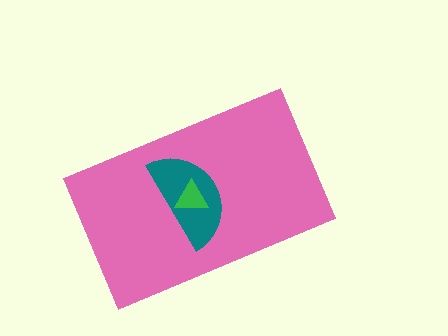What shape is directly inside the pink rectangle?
The teal semicircle.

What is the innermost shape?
The green triangle.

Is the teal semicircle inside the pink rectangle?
Yes.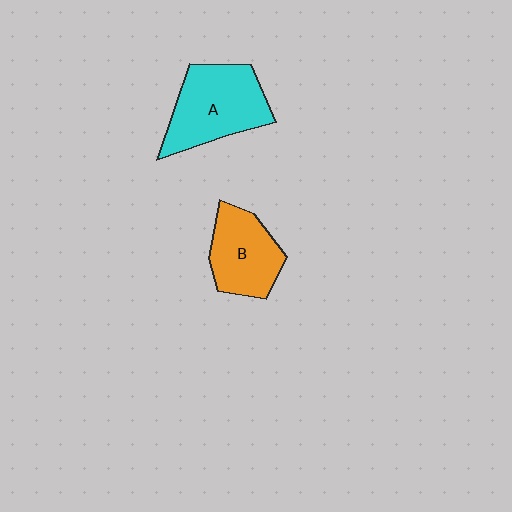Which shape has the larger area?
Shape A (cyan).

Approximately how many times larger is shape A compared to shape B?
Approximately 1.3 times.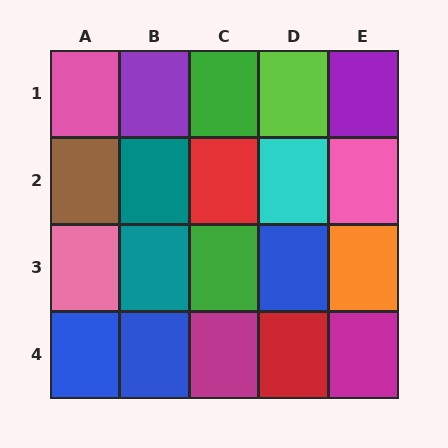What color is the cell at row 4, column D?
Red.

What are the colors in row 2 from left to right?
Brown, teal, red, cyan, pink.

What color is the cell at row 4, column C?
Magenta.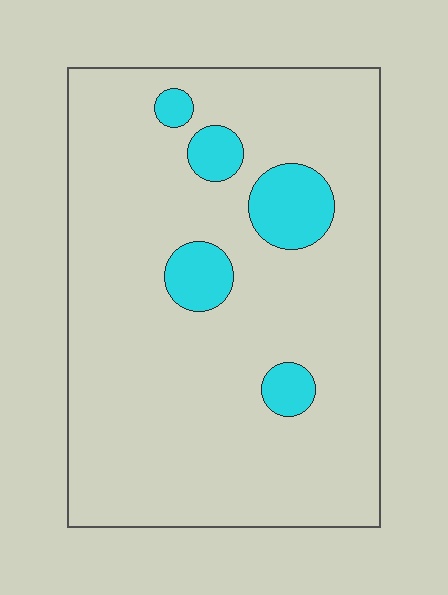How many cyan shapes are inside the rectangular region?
5.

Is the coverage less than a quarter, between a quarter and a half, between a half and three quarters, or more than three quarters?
Less than a quarter.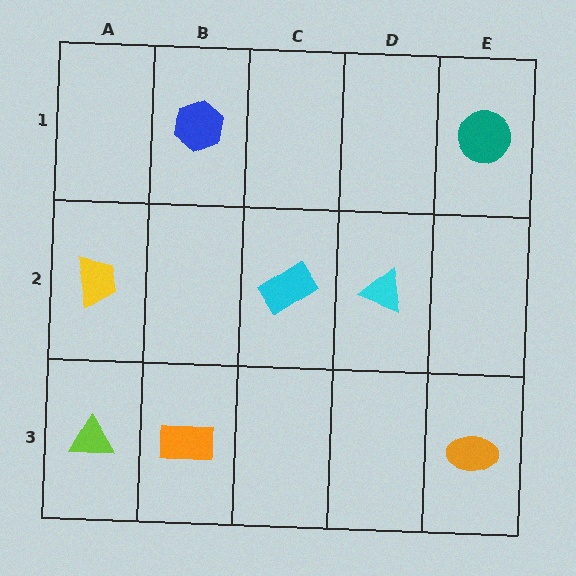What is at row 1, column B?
A blue hexagon.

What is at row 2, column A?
A yellow trapezoid.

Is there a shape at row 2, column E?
No, that cell is empty.